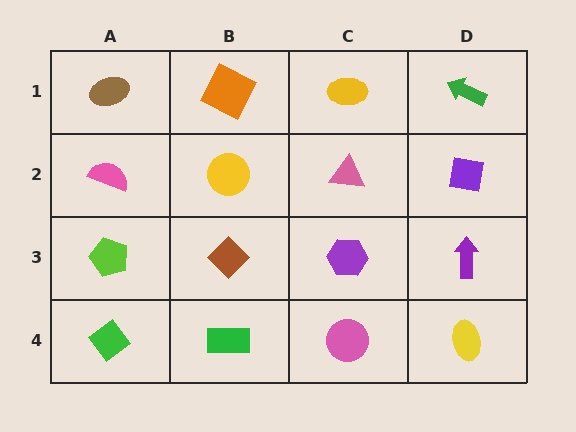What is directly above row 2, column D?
A green arrow.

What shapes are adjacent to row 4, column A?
A lime pentagon (row 3, column A), a green rectangle (row 4, column B).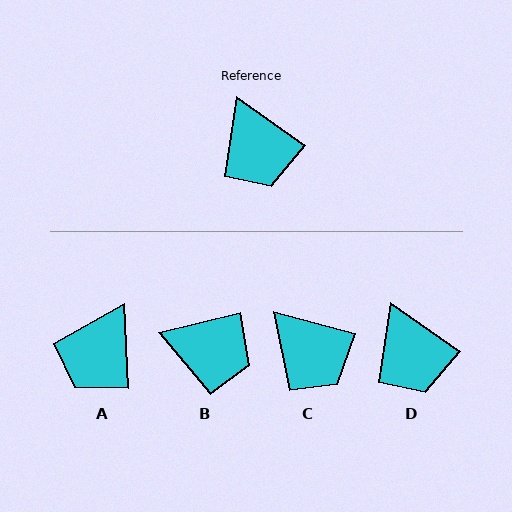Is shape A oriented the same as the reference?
No, it is off by about 52 degrees.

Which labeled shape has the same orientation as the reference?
D.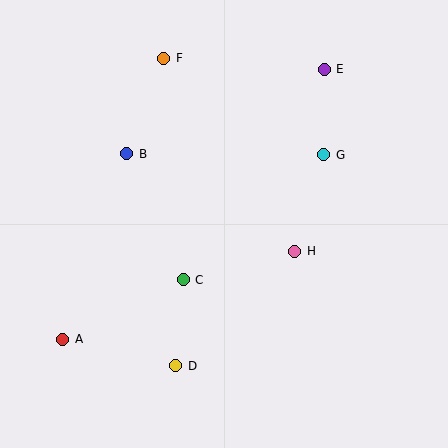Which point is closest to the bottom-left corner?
Point A is closest to the bottom-left corner.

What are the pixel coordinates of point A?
Point A is at (63, 339).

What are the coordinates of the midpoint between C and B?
The midpoint between C and B is at (155, 217).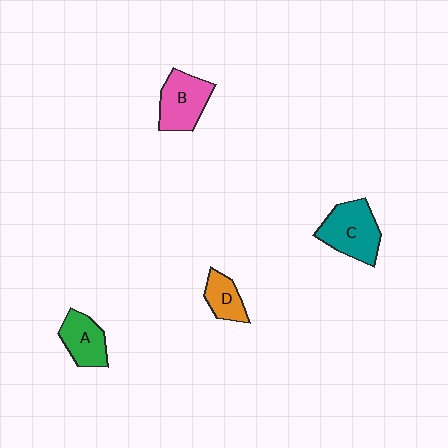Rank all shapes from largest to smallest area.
From largest to smallest: C (teal), B (pink), A (green), D (orange).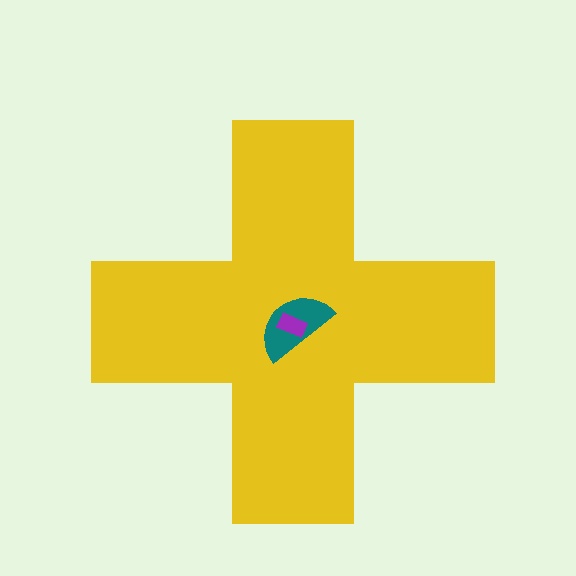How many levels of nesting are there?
3.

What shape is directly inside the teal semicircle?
The purple rectangle.